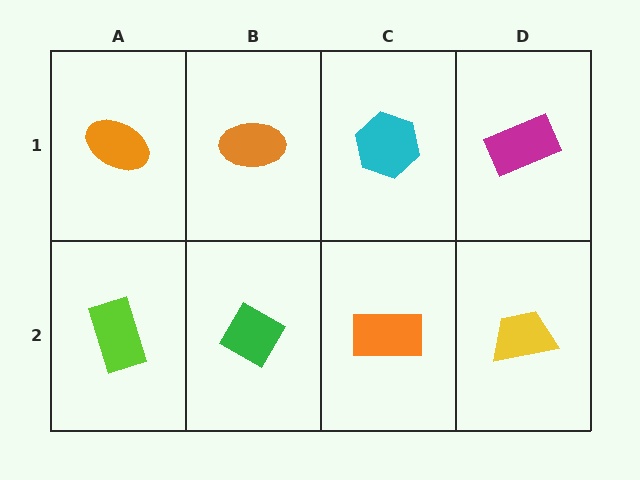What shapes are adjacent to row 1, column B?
A green diamond (row 2, column B), an orange ellipse (row 1, column A), a cyan hexagon (row 1, column C).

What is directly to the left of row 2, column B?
A lime rectangle.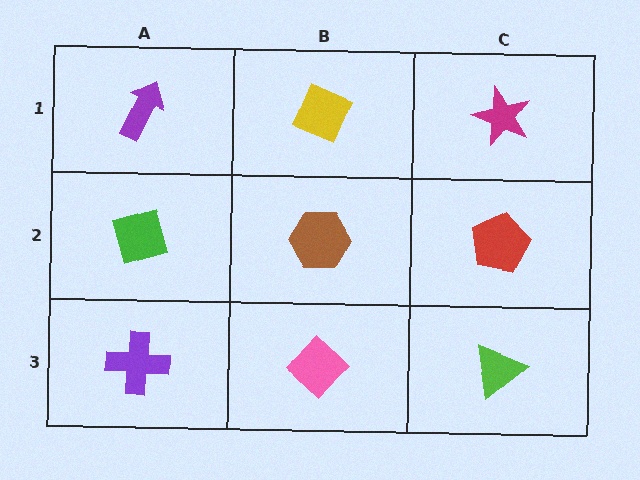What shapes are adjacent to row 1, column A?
A green diamond (row 2, column A), a yellow diamond (row 1, column B).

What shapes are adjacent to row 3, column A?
A green diamond (row 2, column A), a pink diamond (row 3, column B).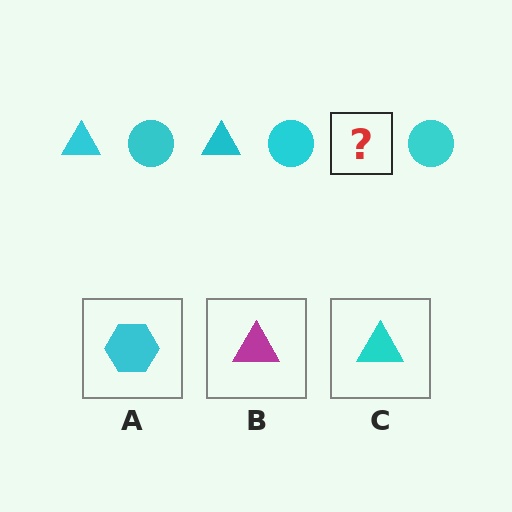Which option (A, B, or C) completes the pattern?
C.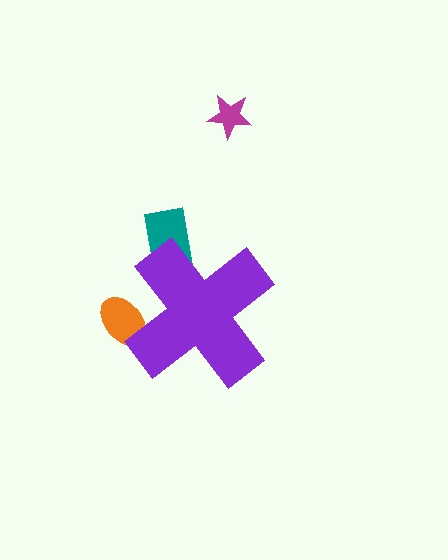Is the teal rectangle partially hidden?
Yes, the teal rectangle is partially hidden behind the purple cross.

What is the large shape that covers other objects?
A purple cross.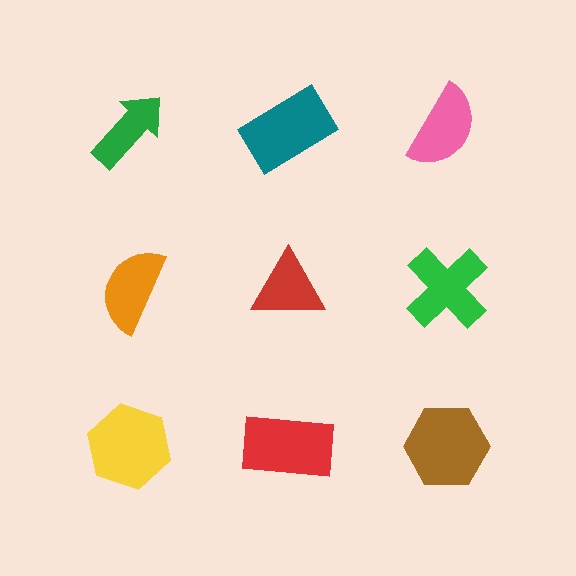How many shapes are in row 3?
3 shapes.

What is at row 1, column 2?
A teal rectangle.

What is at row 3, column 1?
A yellow hexagon.